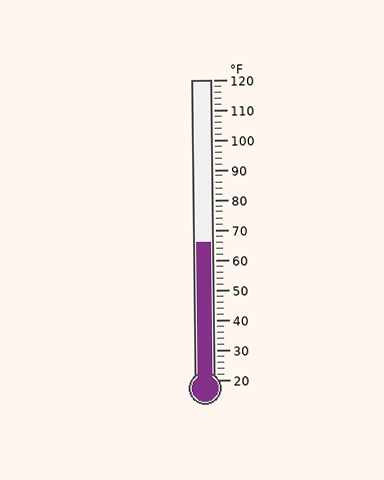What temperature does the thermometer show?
The thermometer shows approximately 66°F.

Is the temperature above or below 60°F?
The temperature is above 60°F.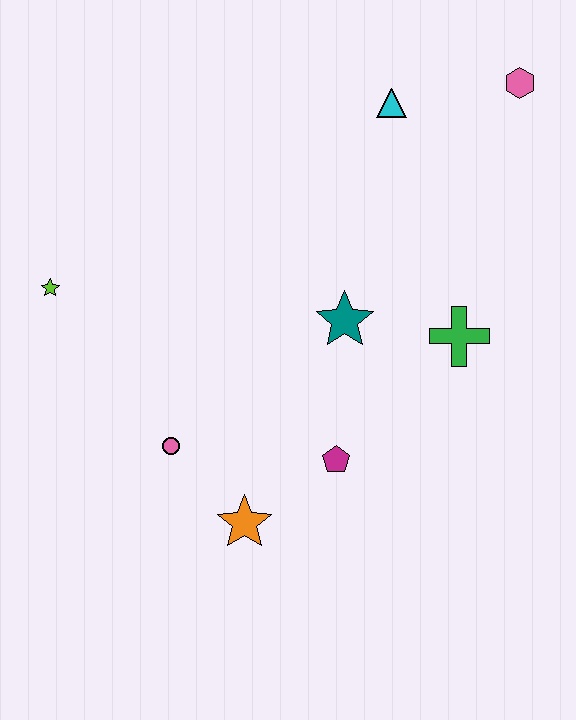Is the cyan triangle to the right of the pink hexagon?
No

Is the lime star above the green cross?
Yes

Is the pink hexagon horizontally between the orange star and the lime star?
No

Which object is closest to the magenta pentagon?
The orange star is closest to the magenta pentagon.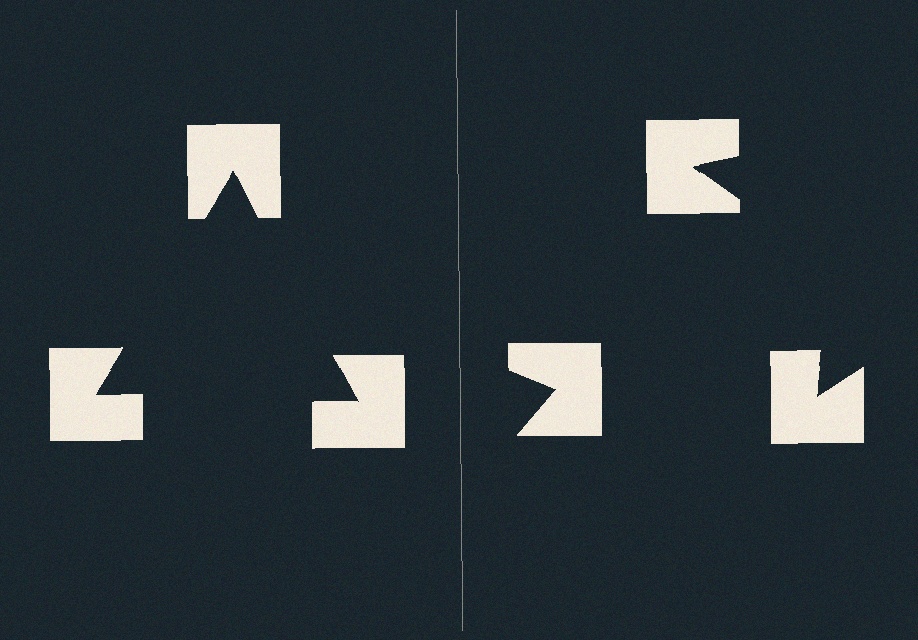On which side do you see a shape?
An illusory triangle appears on the left side. On the right side the wedge cuts are rotated, so no coherent shape forms.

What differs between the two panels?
The notched squares are positioned identically on both sides; only the wedge orientations differ. On the left they align to a triangle; on the right they are misaligned.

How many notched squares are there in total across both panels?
6 — 3 on each side.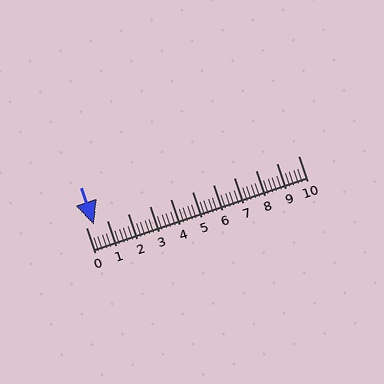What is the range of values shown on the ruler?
The ruler shows values from 0 to 10.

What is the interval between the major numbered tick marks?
The major tick marks are spaced 1 units apart.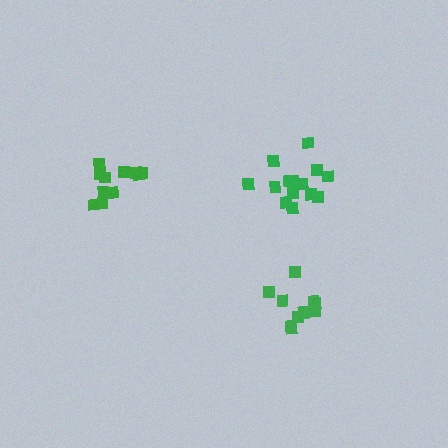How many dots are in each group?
Group 1: 11 dots, Group 2: 12 dots, Group 3: 15 dots (38 total).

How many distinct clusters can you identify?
There are 3 distinct clusters.